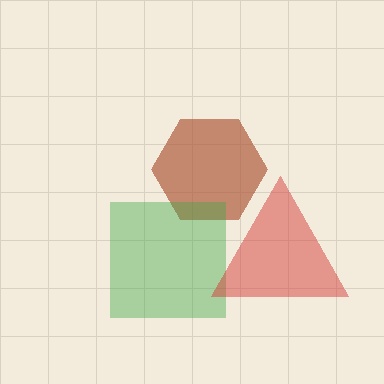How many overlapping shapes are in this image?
There are 3 overlapping shapes in the image.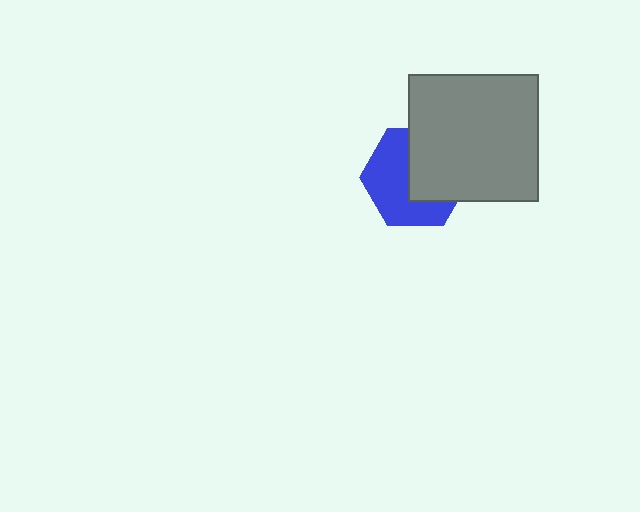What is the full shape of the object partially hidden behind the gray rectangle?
The partially hidden object is a blue hexagon.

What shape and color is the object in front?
The object in front is a gray rectangle.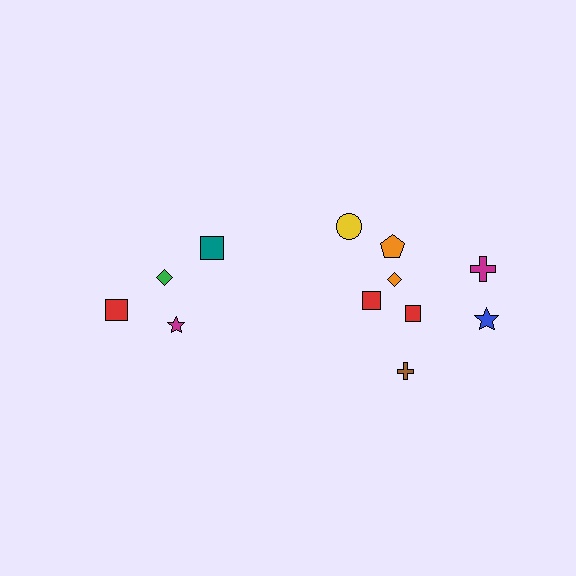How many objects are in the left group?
There are 4 objects.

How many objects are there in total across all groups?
There are 12 objects.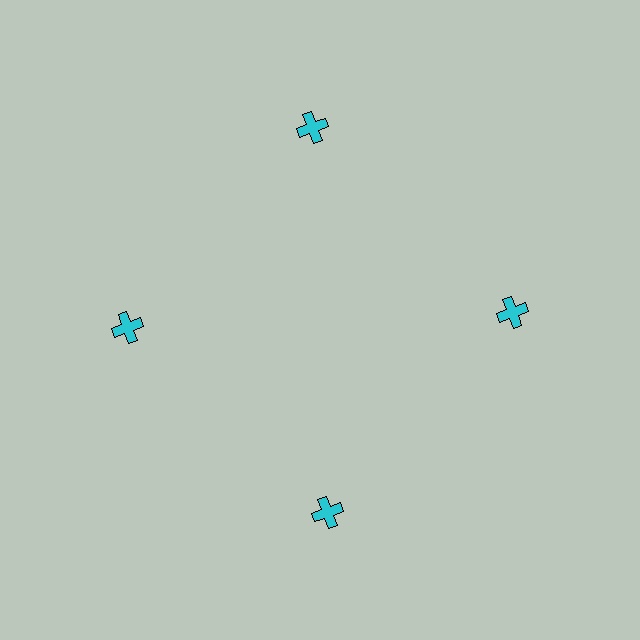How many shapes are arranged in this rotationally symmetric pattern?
There are 4 shapes, arranged in 4 groups of 1.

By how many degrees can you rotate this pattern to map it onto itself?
The pattern maps onto itself every 90 degrees of rotation.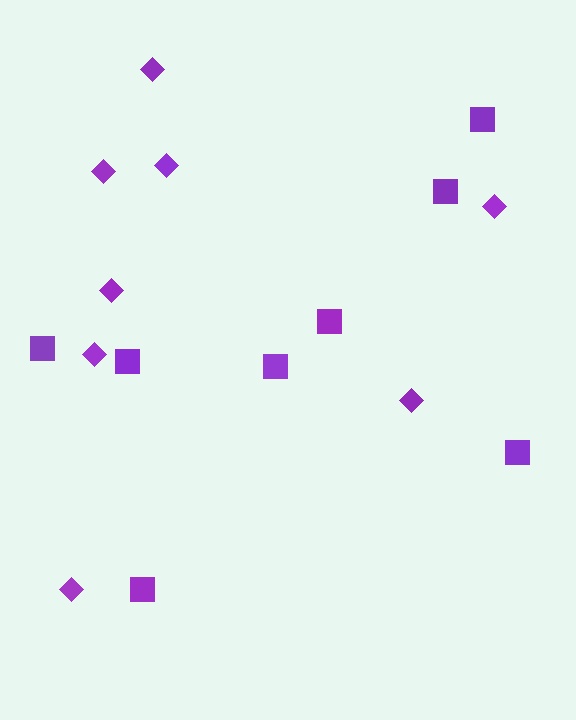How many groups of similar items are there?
There are 2 groups: one group of diamonds (8) and one group of squares (8).